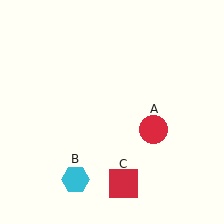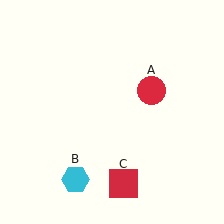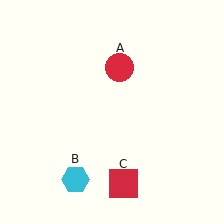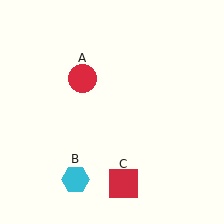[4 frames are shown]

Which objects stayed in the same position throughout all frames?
Cyan hexagon (object B) and red square (object C) remained stationary.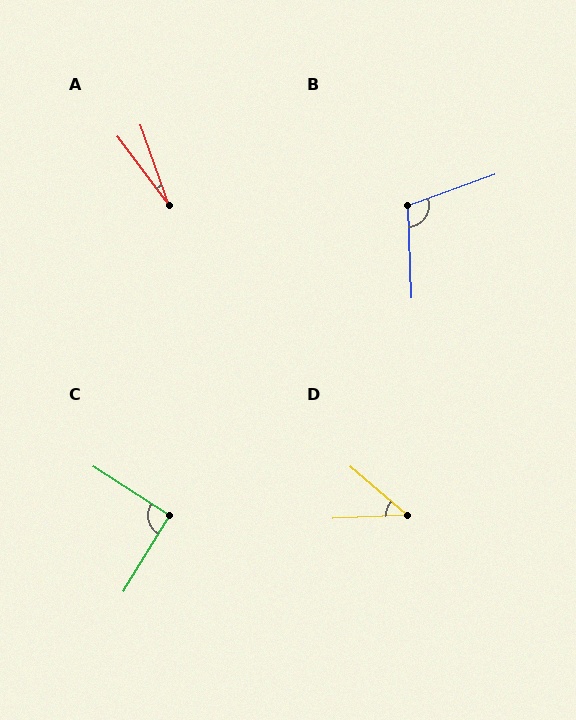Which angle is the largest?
B, at approximately 107 degrees.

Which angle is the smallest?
A, at approximately 17 degrees.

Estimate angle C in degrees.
Approximately 91 degrees.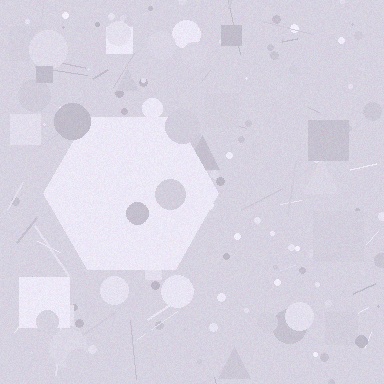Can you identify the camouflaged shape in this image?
The camouflaged shape is a hexagon.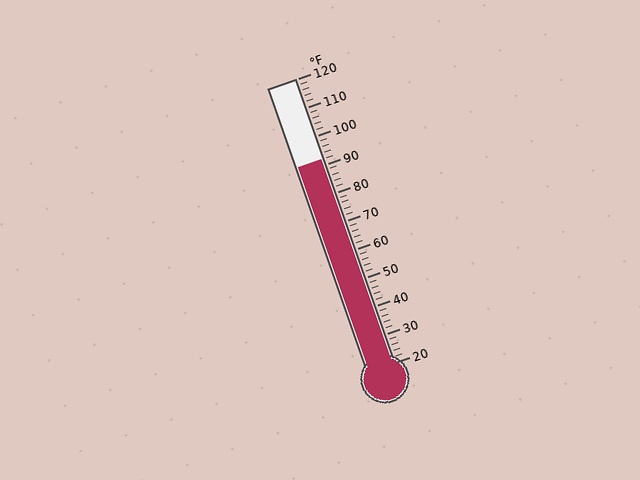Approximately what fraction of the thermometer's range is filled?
The thermometer is filled to approximately 70% of its range.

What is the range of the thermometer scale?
The thermometer scale ranges from 20°F to 120°F.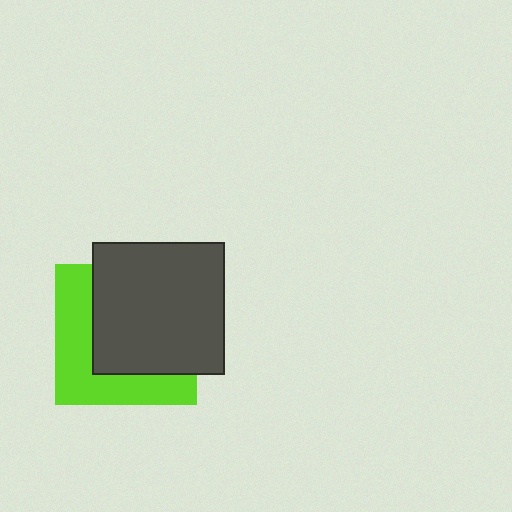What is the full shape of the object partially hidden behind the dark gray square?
The partially hidden object is a lime square.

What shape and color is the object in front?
The object in front is a dark gray square.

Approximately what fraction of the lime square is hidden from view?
Roughly 59% of the lime square is hidden behind the dark gray square.